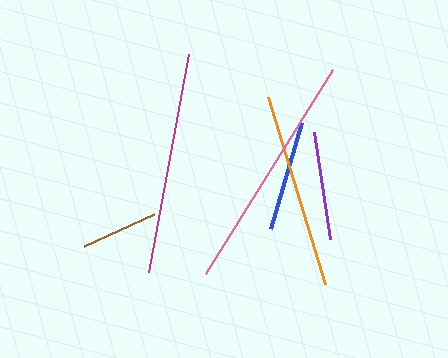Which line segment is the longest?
The pink line is the longest at approximately 240 pixels.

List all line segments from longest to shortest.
From longest to shortest: pink, magenta, orange, blue, purple, brown.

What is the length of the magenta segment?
The magenta segment is approximately 222 pixels long.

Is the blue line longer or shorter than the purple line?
The blue line is longer than the purple line.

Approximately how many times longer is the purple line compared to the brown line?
The purple line is approximately 1.4 times the length of the brown line.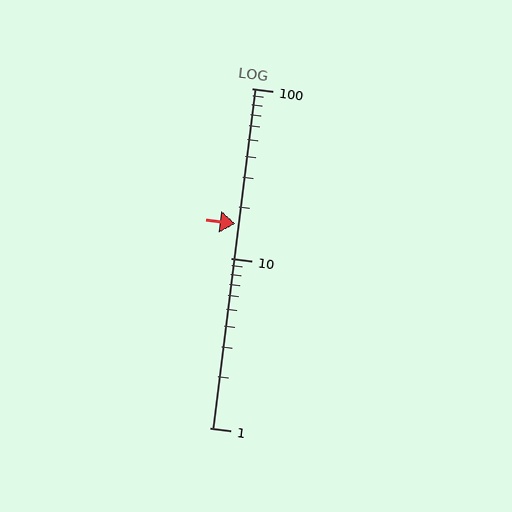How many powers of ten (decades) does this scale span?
The scale spans 2 decades, from 1 to 100.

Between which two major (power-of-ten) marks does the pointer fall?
The pointer is between 10 and 100.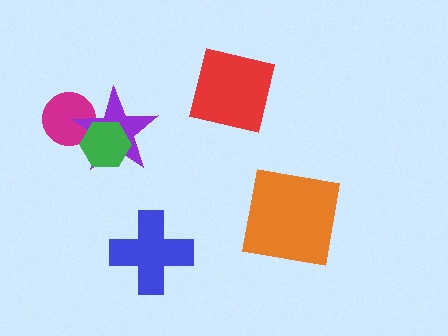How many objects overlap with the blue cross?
0 objects overlap with the blue cross.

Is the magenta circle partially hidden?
Yes, it is partially covered by another shape.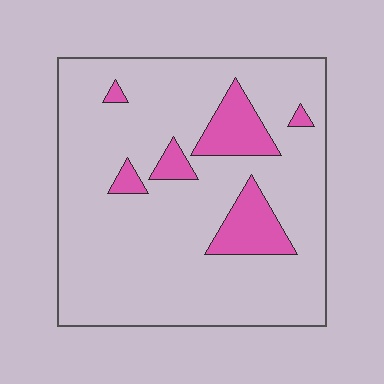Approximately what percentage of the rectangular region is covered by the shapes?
Approximately 15%.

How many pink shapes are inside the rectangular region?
6.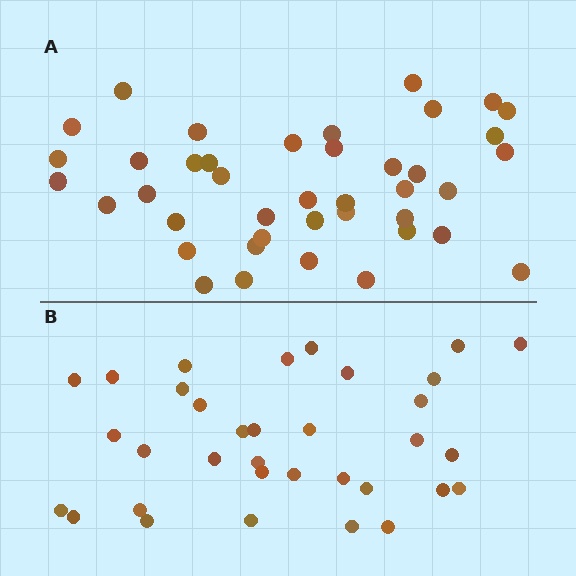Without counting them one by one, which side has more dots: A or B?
Region A (the top region) has more dots.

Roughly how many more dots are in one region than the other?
Region A has roughly 8 or so more dots than region B.